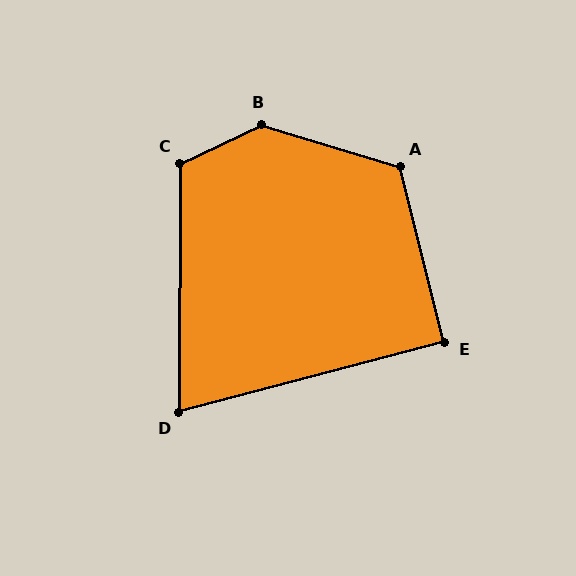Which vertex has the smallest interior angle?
D, at approximately 75 degrees.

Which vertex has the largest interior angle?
B, at approximately 138 degrees.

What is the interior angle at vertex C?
Approximately 115 degrees (obtuse).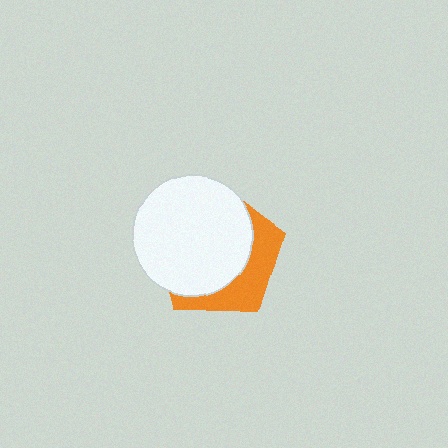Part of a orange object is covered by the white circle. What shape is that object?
It is a pentagon.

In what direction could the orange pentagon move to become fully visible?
The orange pentagon could move toward the lower-right. That would shift it out from behind the white circle entirely.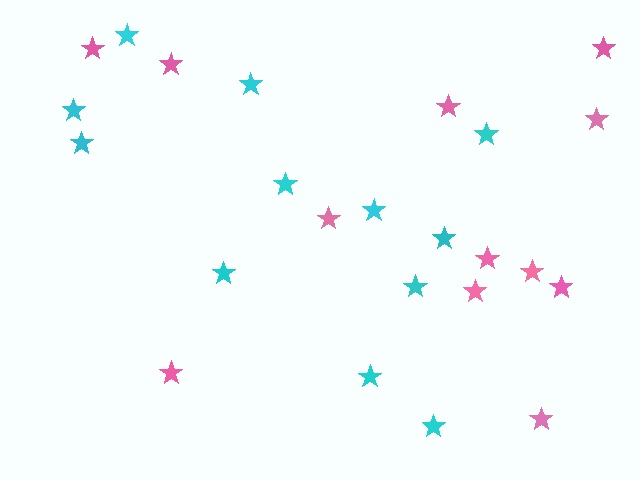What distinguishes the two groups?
There are 2 groups: one group of cyan stars (12) and one group of pink stars (12).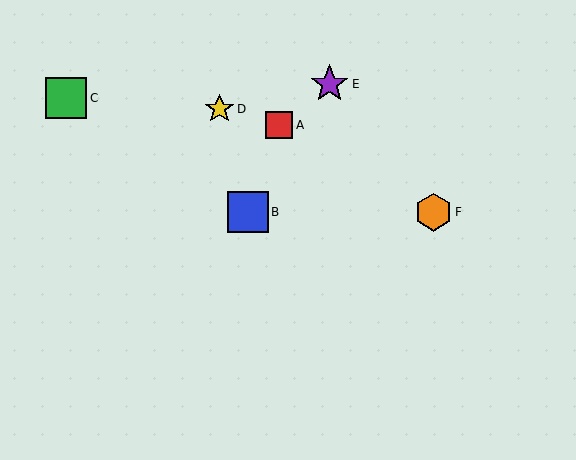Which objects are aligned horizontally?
Objects B, F are aligned horizontally.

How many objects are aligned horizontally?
2 objects (B, F) are aligned horizontally.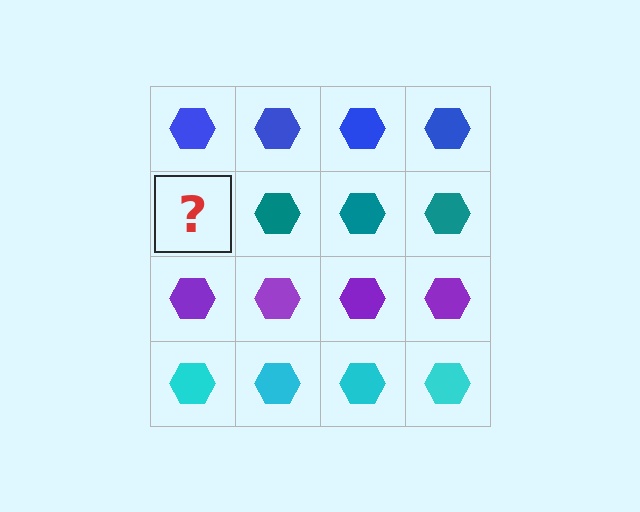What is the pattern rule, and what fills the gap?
The rule is that each row has a consistent color. The gap should be filled with a teal hexagon.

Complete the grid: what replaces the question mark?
The question mark should be replaced with a teal hexagon.